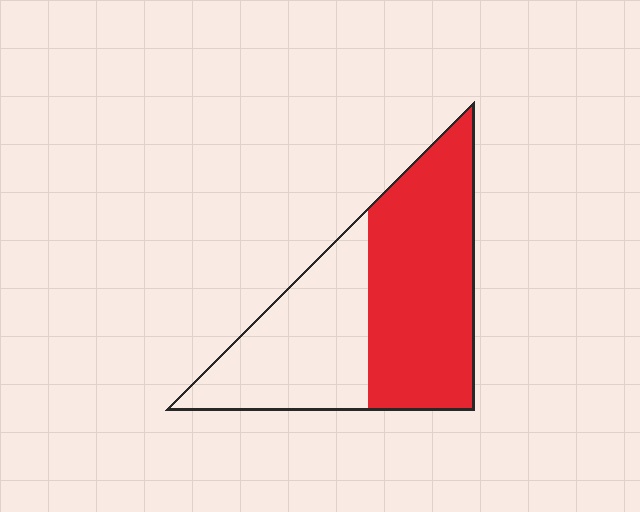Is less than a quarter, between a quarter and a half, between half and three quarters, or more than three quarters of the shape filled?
Between half and three quarters.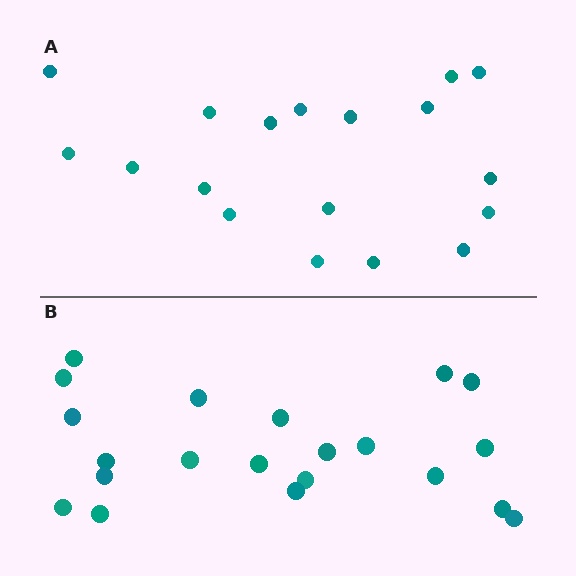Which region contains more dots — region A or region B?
Region B (the bottom region) has more dots.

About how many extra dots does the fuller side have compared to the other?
Region B has just a few more — roughly 2 or 3 more dots than region A.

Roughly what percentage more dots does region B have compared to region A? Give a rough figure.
About 15% more.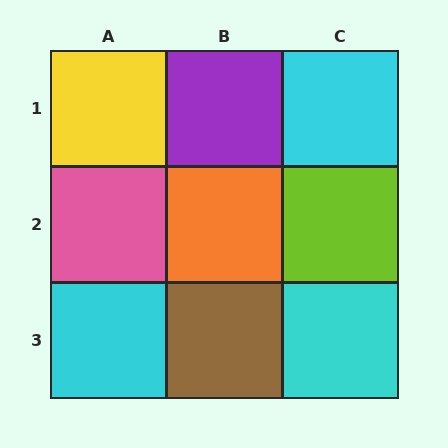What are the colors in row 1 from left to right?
Yellow, purple, cyan.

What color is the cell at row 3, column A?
Cyan.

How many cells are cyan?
3 cells are cyan.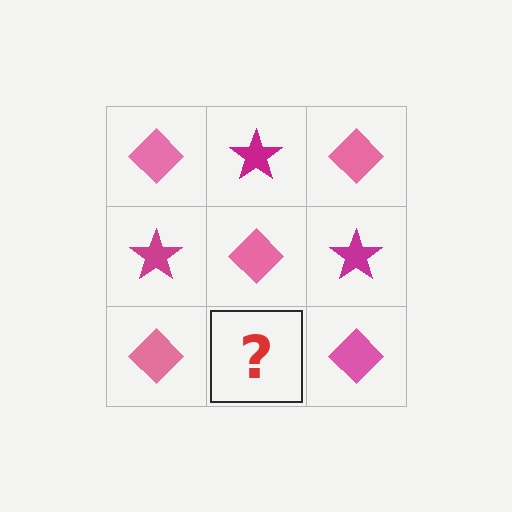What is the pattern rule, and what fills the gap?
The rule is that it alternates pink diamond and magenta star in a checkerboard pattern. The gap should be filled with a magenta star.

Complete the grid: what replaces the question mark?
The question mark should be replaced with a magenta star.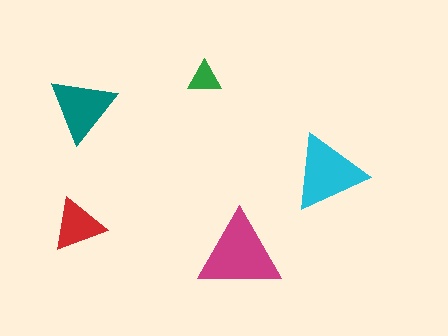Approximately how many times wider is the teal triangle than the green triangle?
About 2 times wider.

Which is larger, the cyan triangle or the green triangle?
The cyan one.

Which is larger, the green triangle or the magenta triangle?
The magenta one.